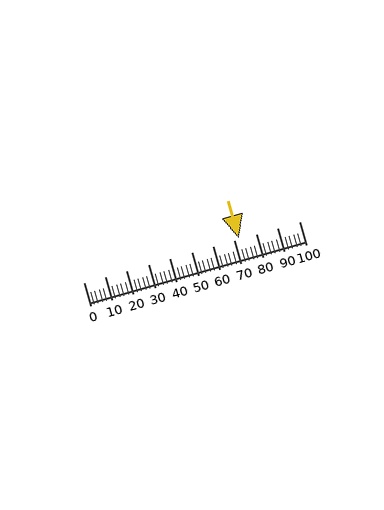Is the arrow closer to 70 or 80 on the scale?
The arrow is closer to 70.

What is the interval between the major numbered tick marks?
The major tick marks are spaced 10 units apart.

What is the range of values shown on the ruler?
The ruler shows values from 0 to 100.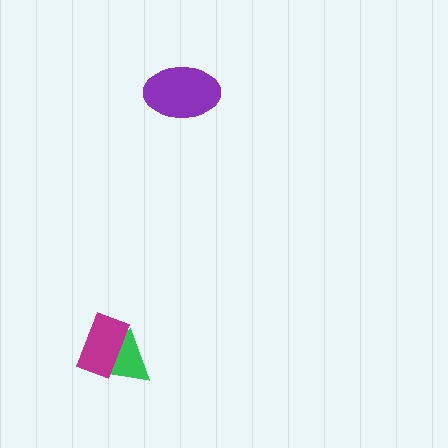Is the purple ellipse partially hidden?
No, no other shape covers it.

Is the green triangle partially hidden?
Yes, it is partially covered by another shape.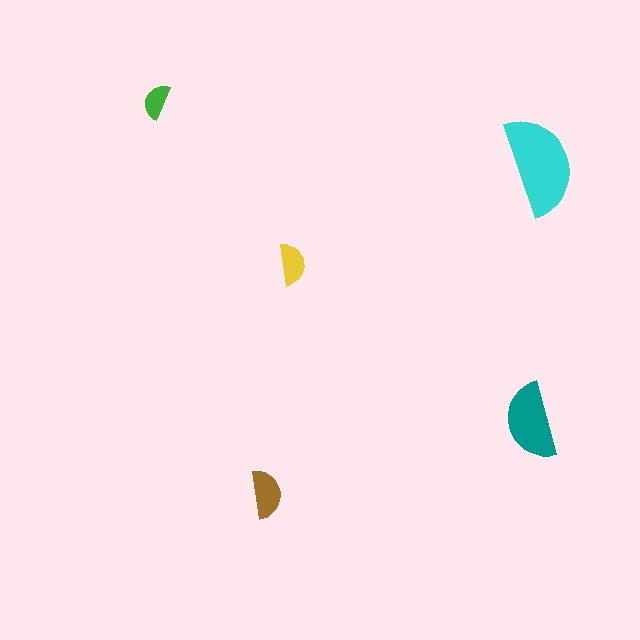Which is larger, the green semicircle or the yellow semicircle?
The yellow one.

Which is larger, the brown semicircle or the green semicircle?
The brown one.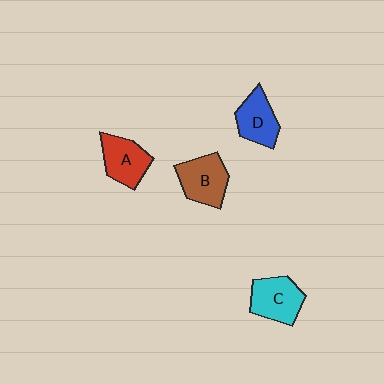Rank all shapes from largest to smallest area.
From largest to smallest: C (cyan), B (brown), A (red), D (blue).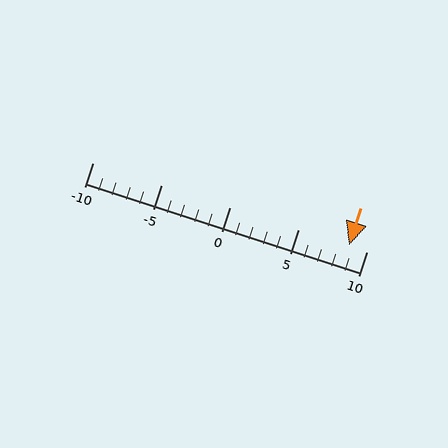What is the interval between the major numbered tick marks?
The major tick marks are spaced 5 units apart.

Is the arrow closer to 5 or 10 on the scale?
The arrow is closer to 10.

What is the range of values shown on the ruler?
The ruler shows values from -10 to 10.